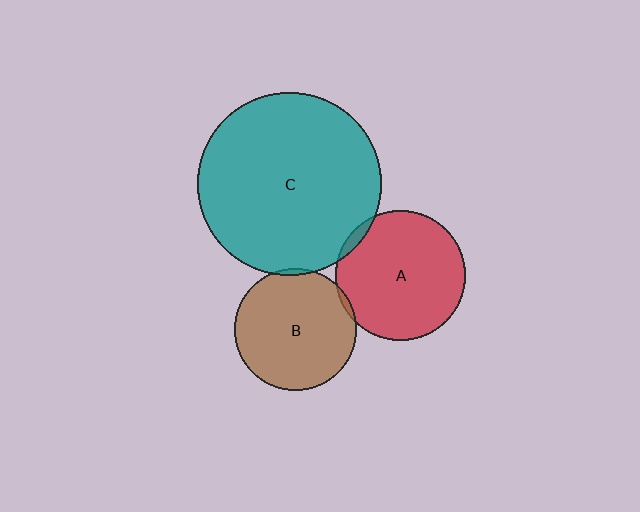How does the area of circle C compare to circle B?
Approximately 2.3 times.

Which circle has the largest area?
Circle C (teal).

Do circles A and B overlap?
Yes.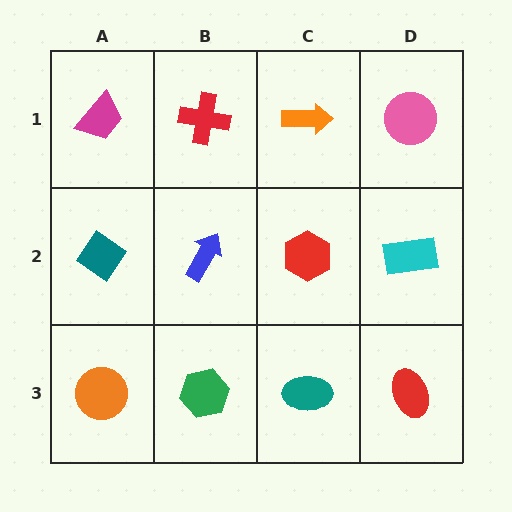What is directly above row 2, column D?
A pink circle.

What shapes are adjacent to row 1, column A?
A teal diamond (row 2, column A), a red cross (row 1, column B).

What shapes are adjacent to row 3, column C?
A red hexagon (row 2, column C), a green hexagon (row 3, column B), a red ellipse (row 3, column D).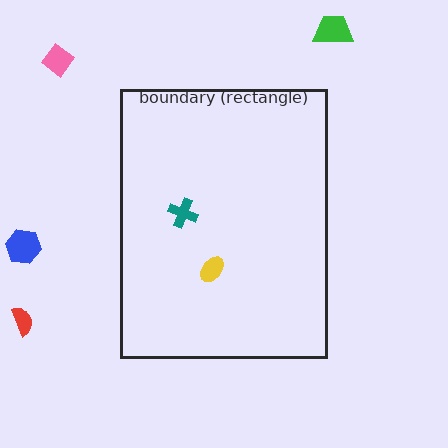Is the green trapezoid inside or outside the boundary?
Outside.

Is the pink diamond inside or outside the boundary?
Outside.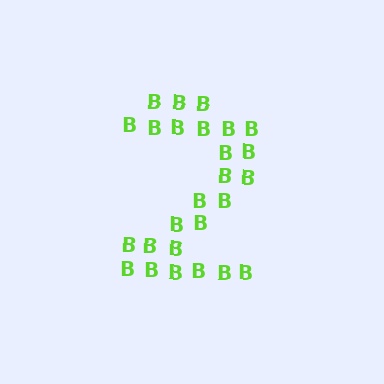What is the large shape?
The large shape is the digit 2.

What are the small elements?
The small elements are letter B's.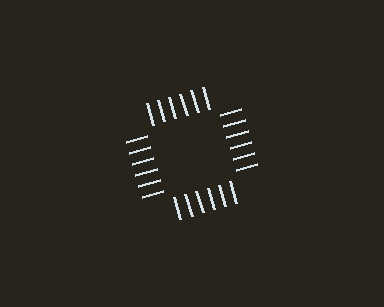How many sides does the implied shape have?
4 sides — the line-ends trace a square.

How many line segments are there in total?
24 — 6 along each of the 4 edges.